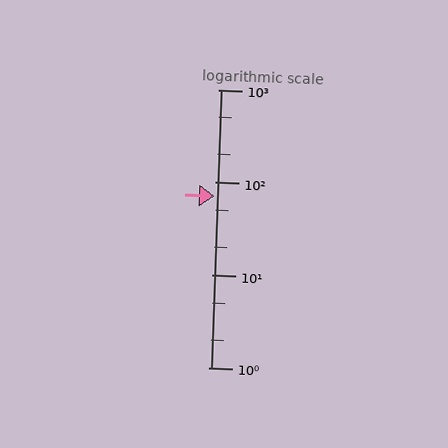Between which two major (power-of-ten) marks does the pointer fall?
The pointer is between 10 and 100.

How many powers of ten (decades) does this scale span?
The scale spans 3 decades, from 1 to 1000.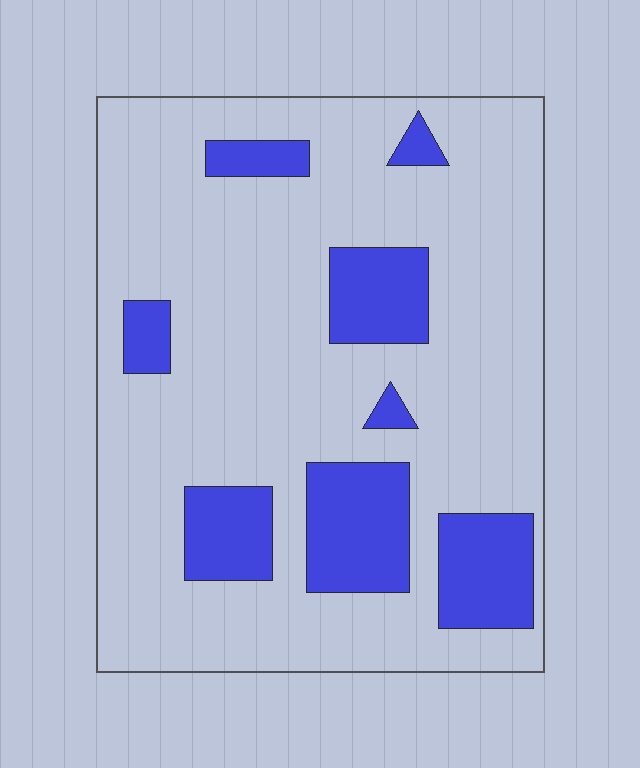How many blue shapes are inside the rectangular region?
8.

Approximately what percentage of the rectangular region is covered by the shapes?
Approximately 20%.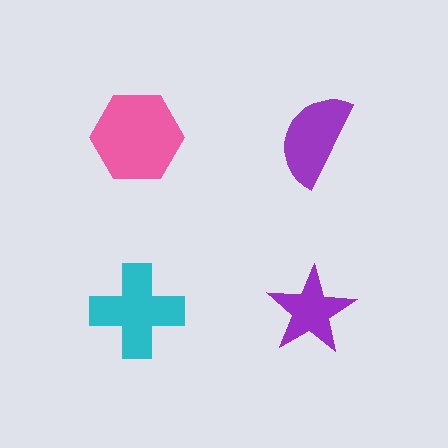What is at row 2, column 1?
A cyan cross.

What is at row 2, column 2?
A purple star.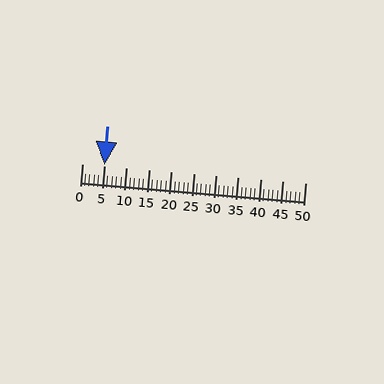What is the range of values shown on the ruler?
The ruler shows values from 0 to 50.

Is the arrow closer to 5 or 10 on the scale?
The arrow is closer to 5.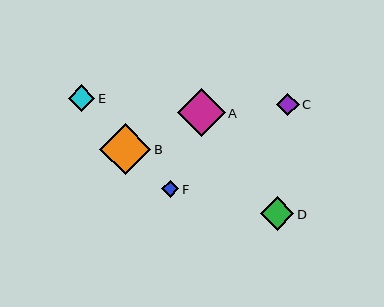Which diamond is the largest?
Diamond B is the largest with a size of approximately 51 pixels.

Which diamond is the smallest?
Diamond F is the smallest with a size of approximately 18 pixels.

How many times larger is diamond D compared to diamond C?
Diamond D is approximately 1.5 times the size of diamond C.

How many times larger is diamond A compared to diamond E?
Diamond A is approximately 1.8 times the size of diamond E.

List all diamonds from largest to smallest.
From largest to smallest: B, A, D, E, C, F.